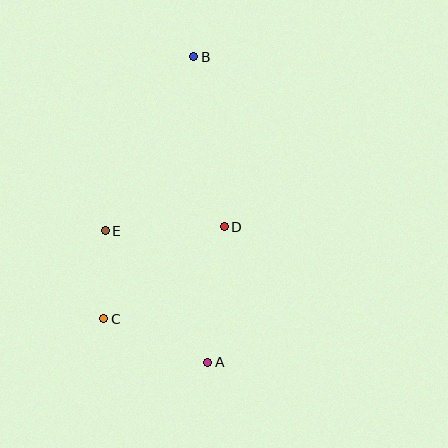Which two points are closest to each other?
Points C and E are closest to each other.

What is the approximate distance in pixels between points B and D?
The distance between B and D is approximately 173 pixels.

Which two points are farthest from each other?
Points A and B are farthest from each other.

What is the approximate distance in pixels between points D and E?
The distance between D and E is approximately 119 pixels.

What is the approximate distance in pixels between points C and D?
The distance between C and D is approximately 151 pixels.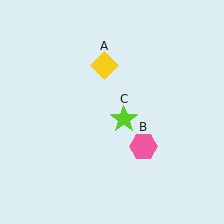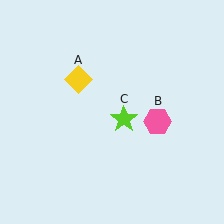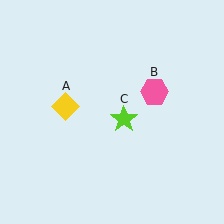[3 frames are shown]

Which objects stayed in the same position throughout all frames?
Lime star (object C) remained stationary.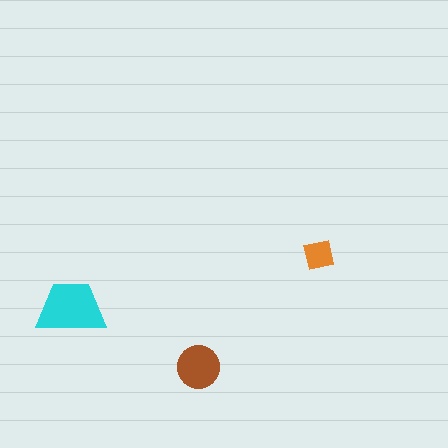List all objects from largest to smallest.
The cyan trapezoid, the brown circle, the orange square.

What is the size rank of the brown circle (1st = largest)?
2nd.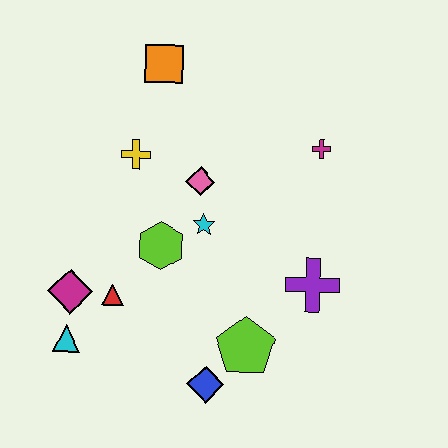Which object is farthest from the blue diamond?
The orange square is farthest from the blue diamond.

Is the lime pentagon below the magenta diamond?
Yes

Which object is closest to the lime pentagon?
The blue diamond is closest to the lime pentagon.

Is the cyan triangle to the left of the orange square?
Yes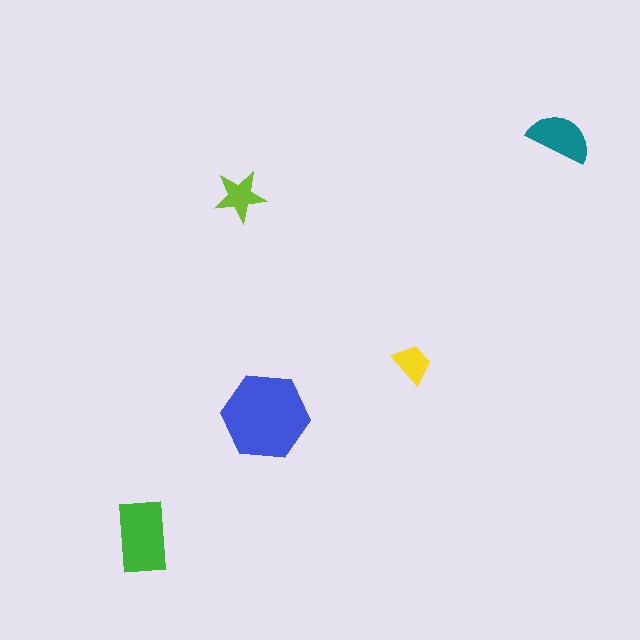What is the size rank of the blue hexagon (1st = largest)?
1st.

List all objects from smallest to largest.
The yellow trapezoid, the lime star, the teal semicircle, the green rectangle, the blue hexagon.